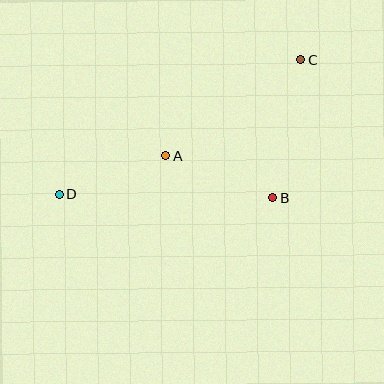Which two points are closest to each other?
Points A and D are closest to each other.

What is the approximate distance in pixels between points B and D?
The distance between B and D is approximately 214 pixels.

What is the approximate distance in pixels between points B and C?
The distance between B and C is approximately 141 pixels.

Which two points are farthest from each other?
Points C and D are farthest from each other.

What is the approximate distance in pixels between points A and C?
The distance between A and C is approximately 166 pixels.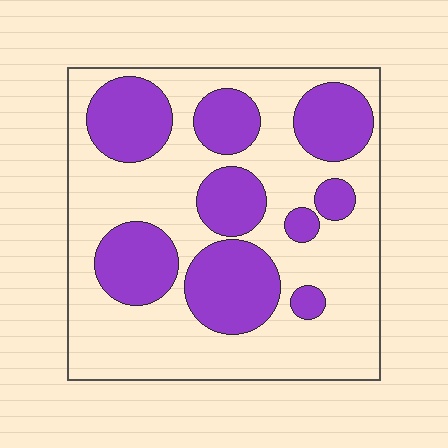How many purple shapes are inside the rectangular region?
9.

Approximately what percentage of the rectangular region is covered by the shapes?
Approximately 35%.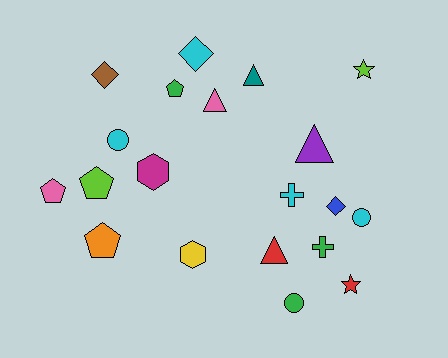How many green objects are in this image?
There are 3 green objects.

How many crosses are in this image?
There are 2 crosses.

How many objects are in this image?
There are 20 objects.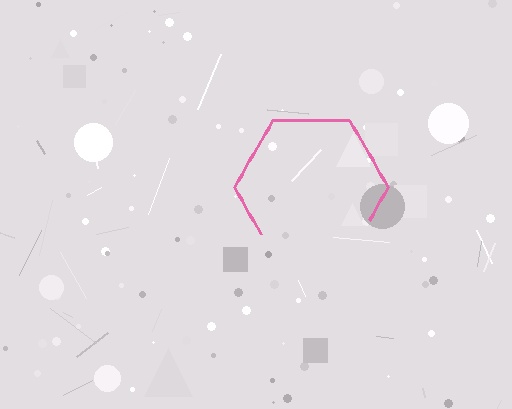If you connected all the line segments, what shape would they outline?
They would outline a hexagon.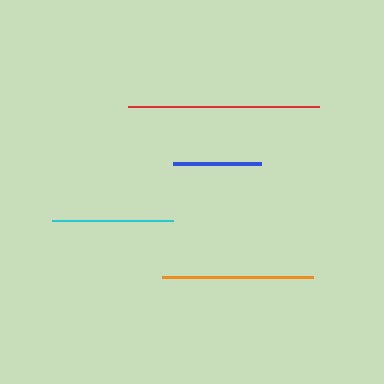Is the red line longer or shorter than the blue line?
The red line is longer than the blue line.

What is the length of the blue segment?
The blue segment is approximately 87 pixels long.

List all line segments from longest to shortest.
From longest to shortest: red, orange, cyan, blue.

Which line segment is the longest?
The red line is the longest at approximately 191 pixels.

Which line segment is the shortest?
The blue line is the shortest at approximately 87 pixels.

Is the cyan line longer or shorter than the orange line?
The orange line is longer than the cyan line.